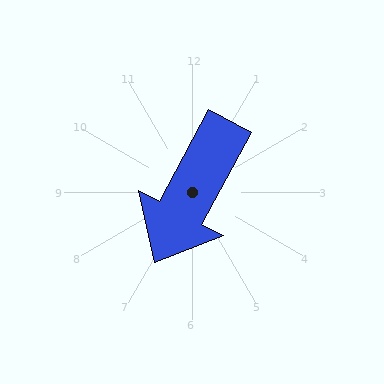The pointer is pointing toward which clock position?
Roughly 7 o'clock.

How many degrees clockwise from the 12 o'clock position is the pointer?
Approximately 208 degrees.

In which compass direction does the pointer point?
Southwest.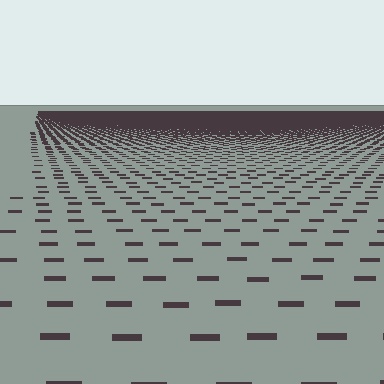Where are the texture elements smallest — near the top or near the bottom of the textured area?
Near the top.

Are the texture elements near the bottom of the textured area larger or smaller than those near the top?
Larger. Near the bottom, elements are closer to the viewer and appear at a bigger on-screen size.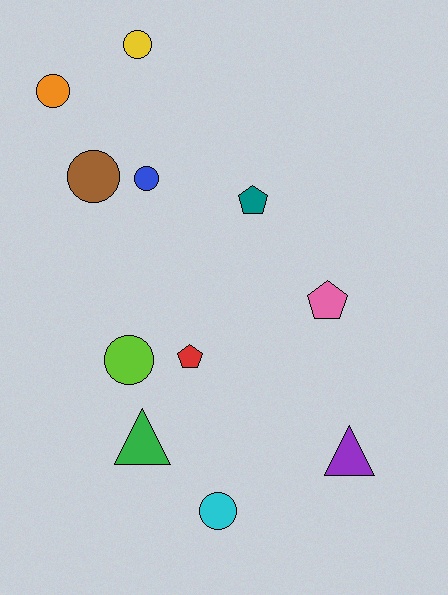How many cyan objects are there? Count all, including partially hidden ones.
There is 1 cyan object.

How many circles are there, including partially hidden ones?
There are 6 circles.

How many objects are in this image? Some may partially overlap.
There are 11 objects.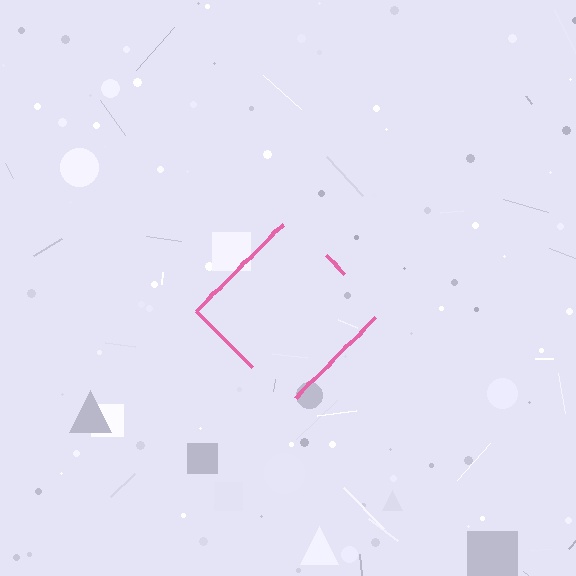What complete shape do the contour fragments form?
The contour fragments form a diamond.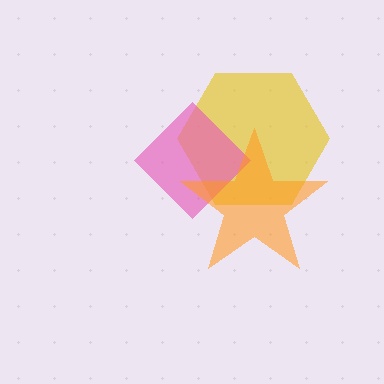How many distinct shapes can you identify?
There are 3 distinct shapes: a yellow hexagon, a pink diamond, an orange star.